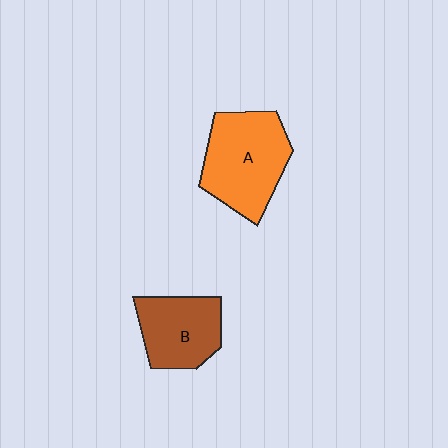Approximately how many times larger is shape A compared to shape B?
Approximately 1.4 times.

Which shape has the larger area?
Shape A (orange).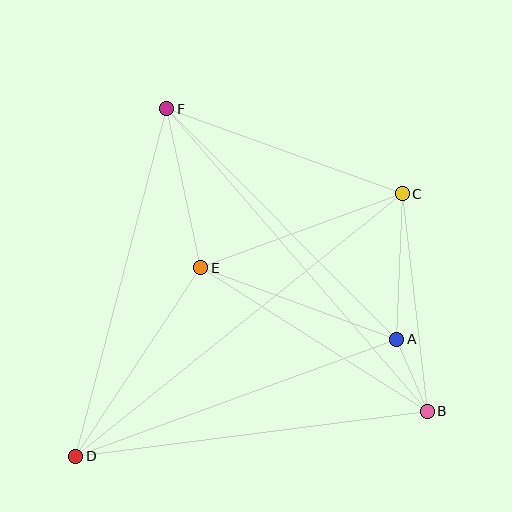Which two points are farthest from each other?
Points C and D are farthest from each other.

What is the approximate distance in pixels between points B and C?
The distance between B and C is approximately 219 pixels.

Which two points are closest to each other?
Points A and B are closest to each other.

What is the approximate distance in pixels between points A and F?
The distance between A and F is approximately 325 pixels.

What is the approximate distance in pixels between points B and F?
The distance between B and F is approximately 399 pixels.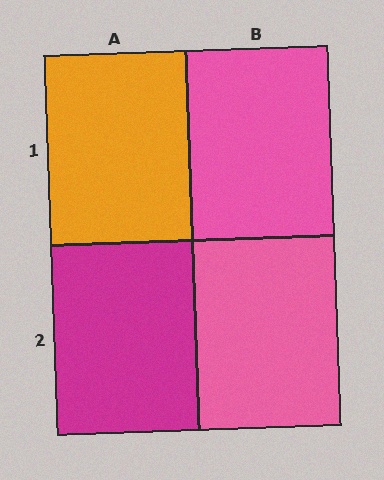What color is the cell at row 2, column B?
Pink.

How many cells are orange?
1 cell is orange.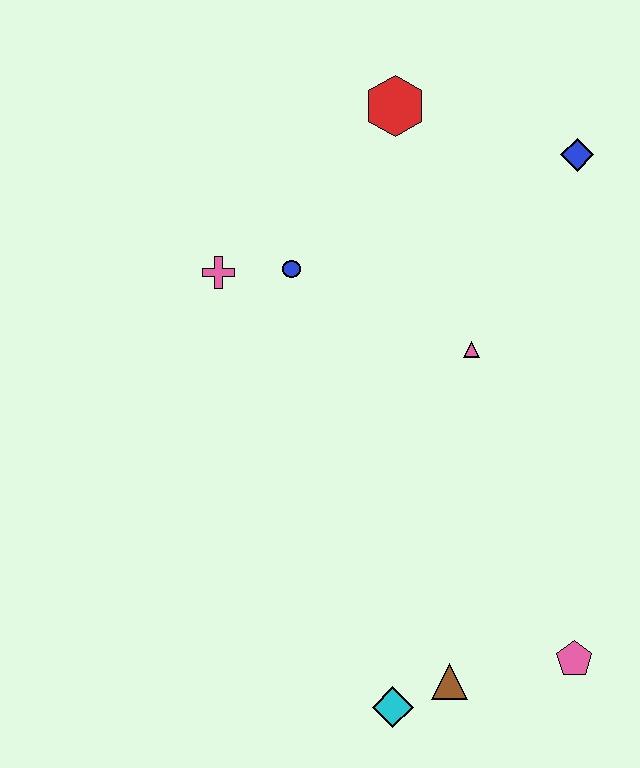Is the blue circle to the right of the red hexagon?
No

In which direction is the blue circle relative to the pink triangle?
The blue circle is to the left of the pink triangle.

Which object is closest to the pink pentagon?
The brown triangle is closest to the pink pentagon.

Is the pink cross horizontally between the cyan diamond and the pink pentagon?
No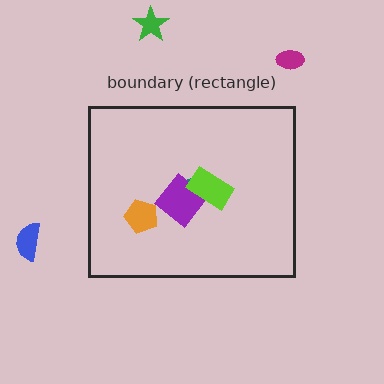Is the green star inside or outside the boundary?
Outside.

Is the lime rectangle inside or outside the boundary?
Inside.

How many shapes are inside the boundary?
4 inside, 3 outside.